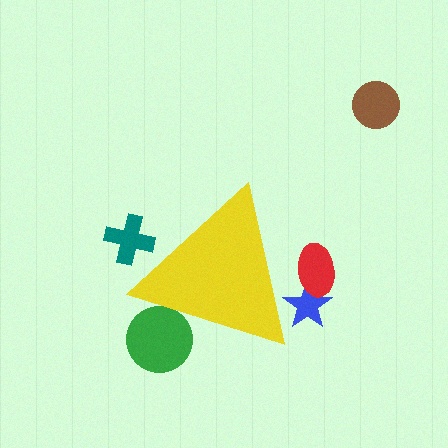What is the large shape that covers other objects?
A yellow triangle.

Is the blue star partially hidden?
Yes, the blue star is partially hidden behind the yellow triangle.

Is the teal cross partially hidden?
Yes, the teal cross is partially hidden behind the yellow triangle.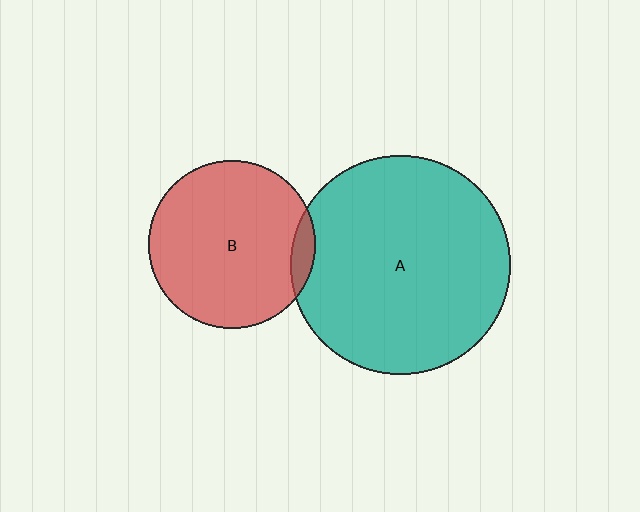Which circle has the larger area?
Circle A (teal).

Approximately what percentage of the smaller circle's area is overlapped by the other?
Approximately 5%.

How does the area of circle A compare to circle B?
Approximately 1.7 times.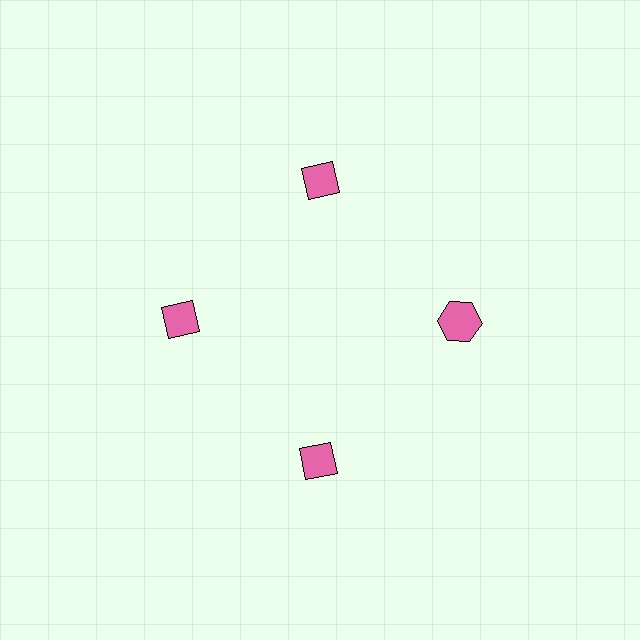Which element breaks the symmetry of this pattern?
The pink hexagon at roughly the 3 o'clock position breaks the symmetry. All other shapes are pink diamonds.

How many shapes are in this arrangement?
There are 4 shapes arranged in a ring pattern.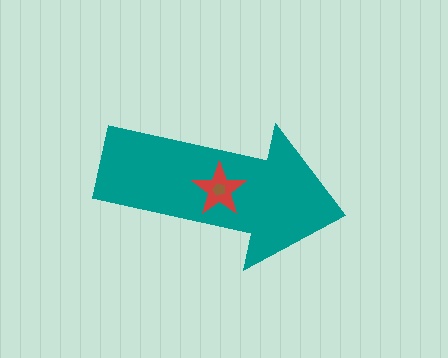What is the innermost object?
The brown pentagon.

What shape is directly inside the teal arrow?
The red star.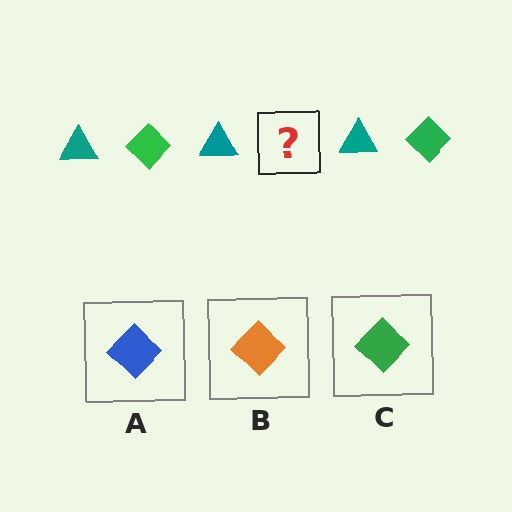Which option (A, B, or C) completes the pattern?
C.